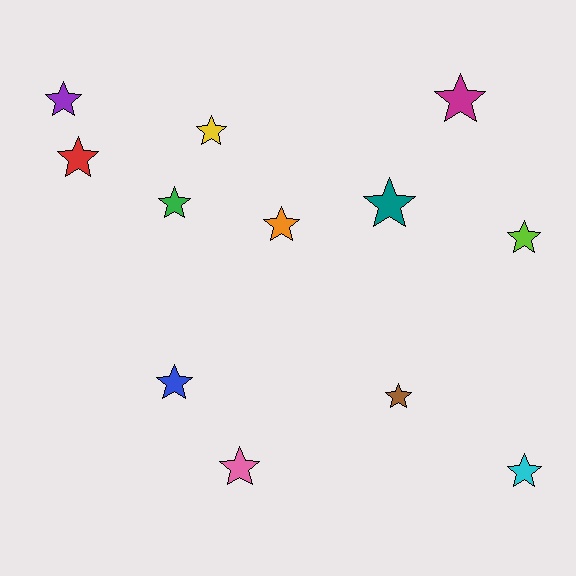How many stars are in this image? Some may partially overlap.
There are 12 stars.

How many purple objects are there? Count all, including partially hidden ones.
There is 1 purple object.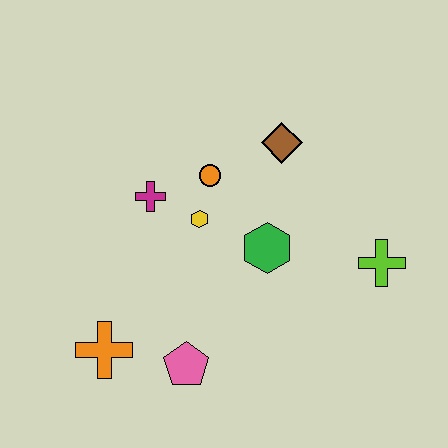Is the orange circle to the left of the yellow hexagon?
No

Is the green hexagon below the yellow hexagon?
Yes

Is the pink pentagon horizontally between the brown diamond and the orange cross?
Yes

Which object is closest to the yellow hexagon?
The orange circle is closest to the yellow hexagon.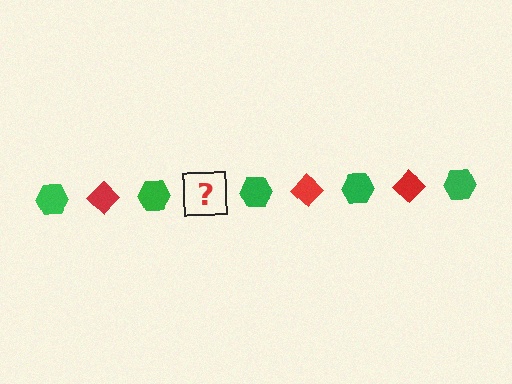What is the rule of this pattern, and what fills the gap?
The rule is that the pattern alternates between green hexagon and red diamond. The gap should be filled with a red diamond.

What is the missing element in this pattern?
The missing element is a red diamond.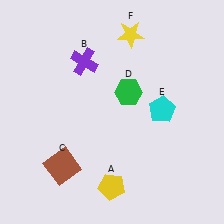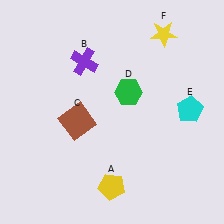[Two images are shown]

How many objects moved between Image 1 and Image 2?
3 objects moved between the two images.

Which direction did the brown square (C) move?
The brown square (C) moved up.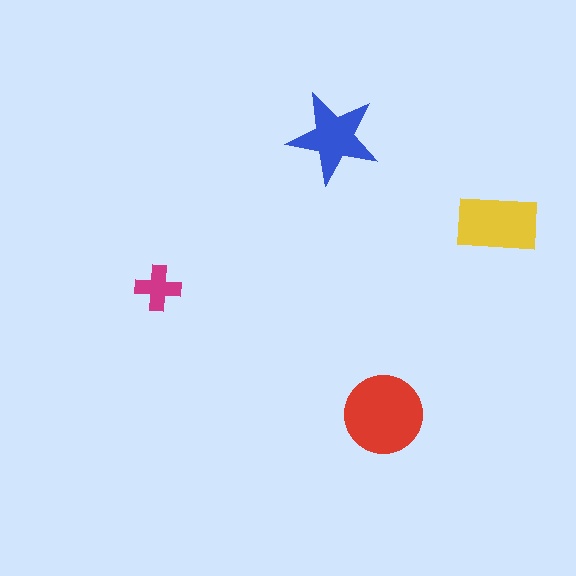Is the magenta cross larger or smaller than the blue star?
Smaller.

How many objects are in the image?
There are 4 objects in the image.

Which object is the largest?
The red circle.